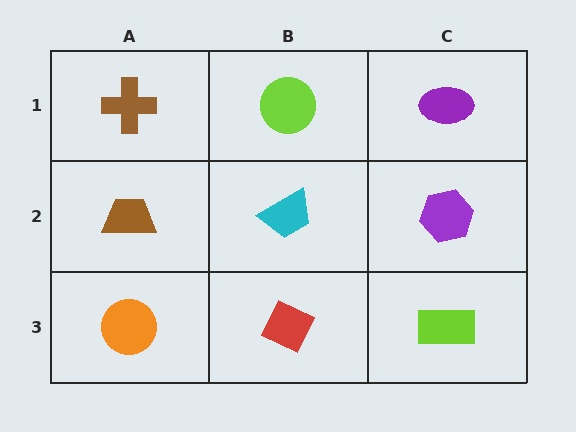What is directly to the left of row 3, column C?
A red diamond.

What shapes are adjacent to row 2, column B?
A lime circle (row 1, column B), a red diamond (row 3, column B), a brown trapezoid (row 2, column A), a purple hexagon (row 2, column C).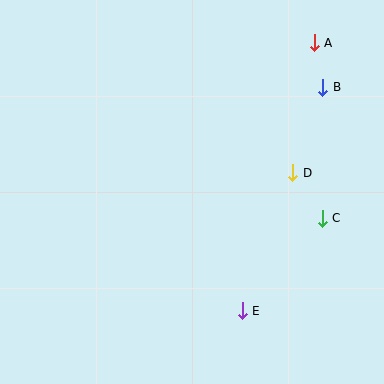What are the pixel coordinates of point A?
Point A is at (314, 43).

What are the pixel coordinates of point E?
Point E is at (242, 311).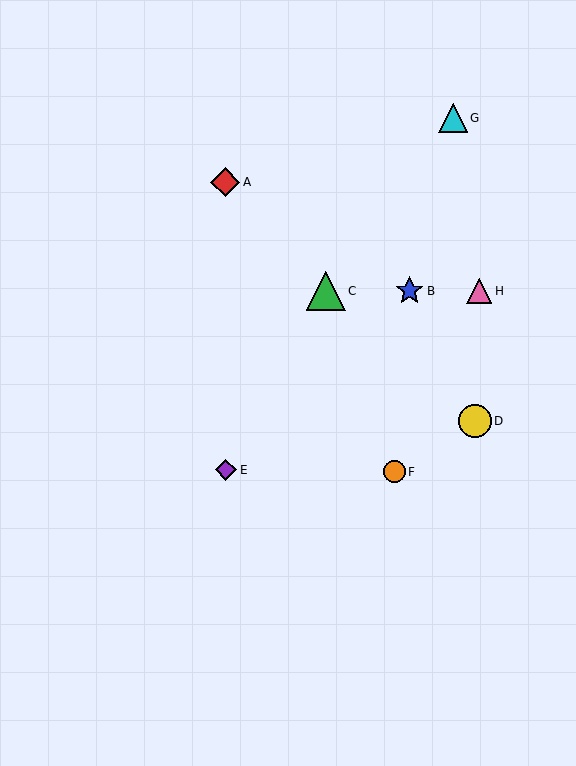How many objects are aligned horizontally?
3 objects (B, C, H) are aligned horizontally.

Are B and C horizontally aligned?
Yes, both are at y≈291.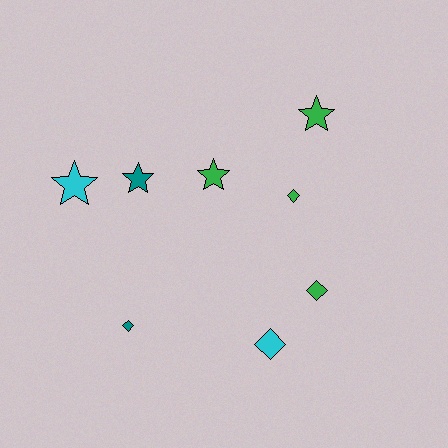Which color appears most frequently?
Green, with 4 objects.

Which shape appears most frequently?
Diamond, with 4 objects.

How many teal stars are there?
There is 1 teal star.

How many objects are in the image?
There are 8 objects.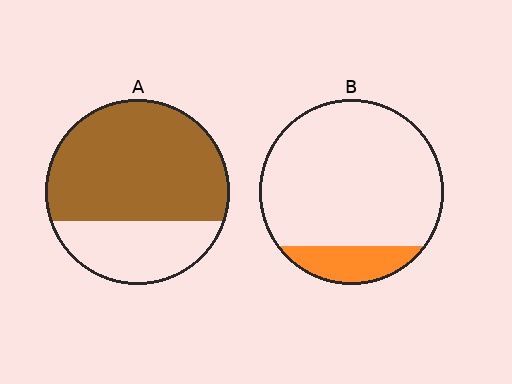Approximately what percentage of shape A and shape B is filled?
A is approximately 70% and B is approximately 15%.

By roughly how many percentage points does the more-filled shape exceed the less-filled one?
By roughly 55 percentage points (A over B).